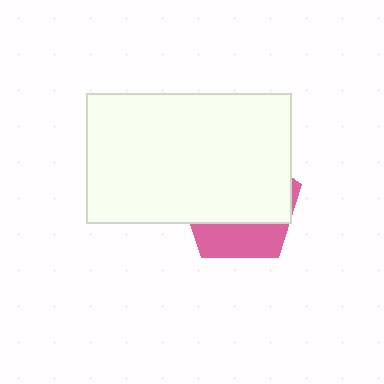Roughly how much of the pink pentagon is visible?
A small part of it is visible (roughly 32%).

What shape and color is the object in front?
The object in front is a white rectangle.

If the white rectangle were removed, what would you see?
You would see the complete pink pentagon.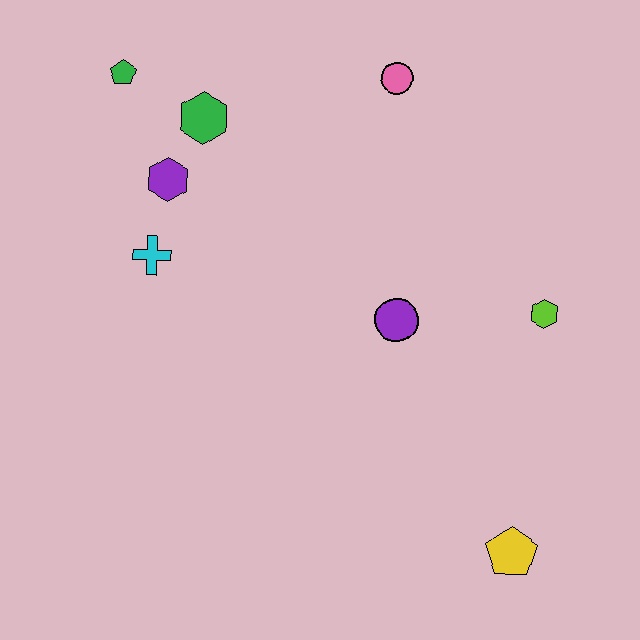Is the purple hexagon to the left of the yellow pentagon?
Yes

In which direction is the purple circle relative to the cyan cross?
The purple circle is to the right of the cyan cross.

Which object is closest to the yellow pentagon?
The lime hexagon is closest to the yellow pentagon.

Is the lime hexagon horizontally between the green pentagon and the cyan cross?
No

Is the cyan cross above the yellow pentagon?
Yes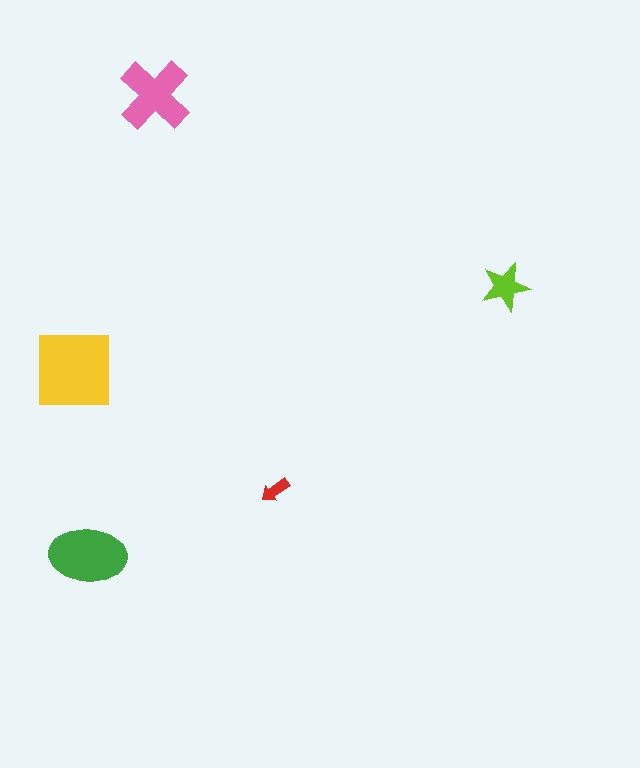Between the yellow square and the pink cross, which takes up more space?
The yellow square.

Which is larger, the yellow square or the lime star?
The yellow square.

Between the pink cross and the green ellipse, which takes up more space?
The green ellipse.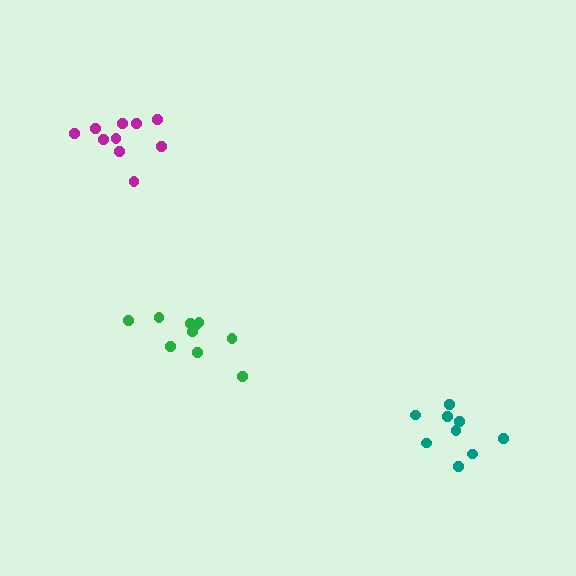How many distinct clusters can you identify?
There are 3 distinct clusters.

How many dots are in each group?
Group 1: 9 dots, Group 2: 10 dots, Group 3: 10 dots (29 total).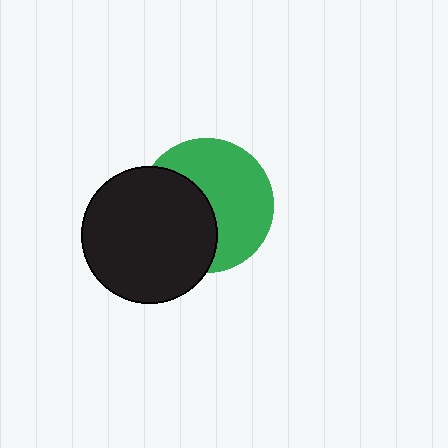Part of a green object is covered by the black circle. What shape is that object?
It is a circle.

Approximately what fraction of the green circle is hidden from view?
Roughly 43% of the green circle is hidden behind the black circle.